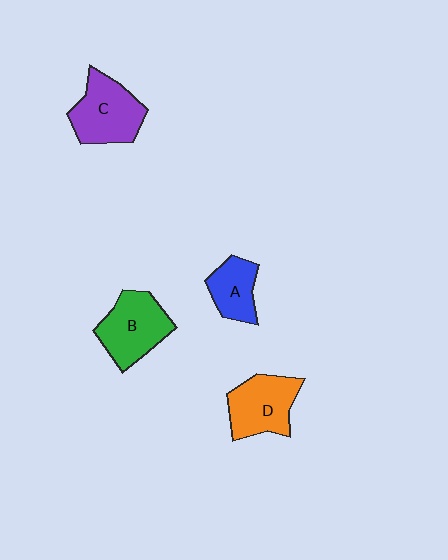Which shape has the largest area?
Shape C (purple).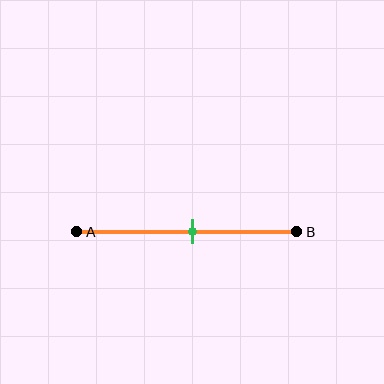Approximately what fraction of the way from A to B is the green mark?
The green mark is approximately 55% of the way from A to B.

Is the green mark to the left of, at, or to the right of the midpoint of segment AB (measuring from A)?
The green mark is approximately at the midpoint of segment AB.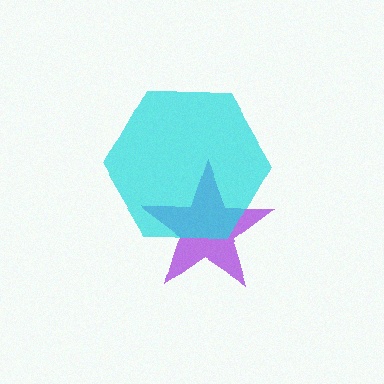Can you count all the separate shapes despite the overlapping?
Yes, there are 2 separate shapes.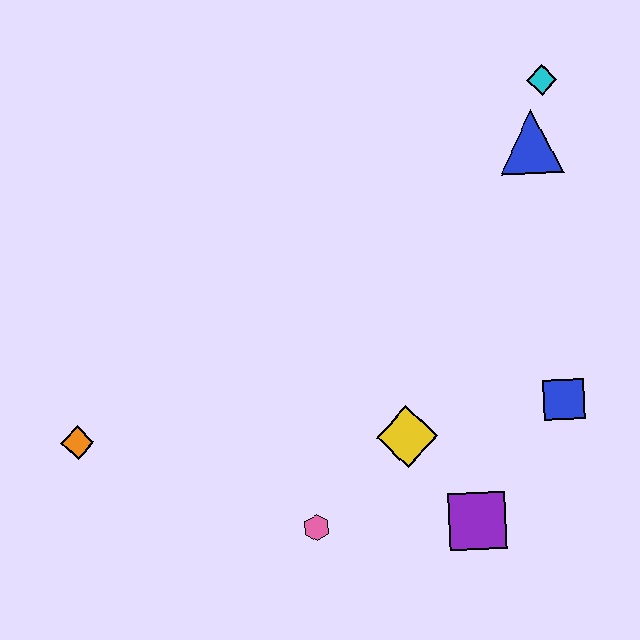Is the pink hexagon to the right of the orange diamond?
Yes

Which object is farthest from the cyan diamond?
The orange diamond is farthest from the cyan diamond.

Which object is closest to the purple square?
The yellow diamond is closest to the purple square.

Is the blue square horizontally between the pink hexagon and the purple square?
No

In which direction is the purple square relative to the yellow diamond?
The purple square is below the yellow diamond.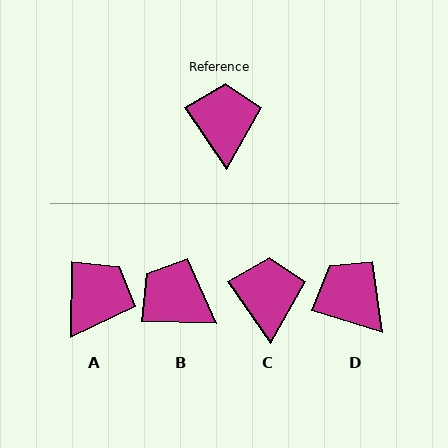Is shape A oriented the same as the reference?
No, it is off by about 35 degrees.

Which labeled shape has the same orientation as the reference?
C.